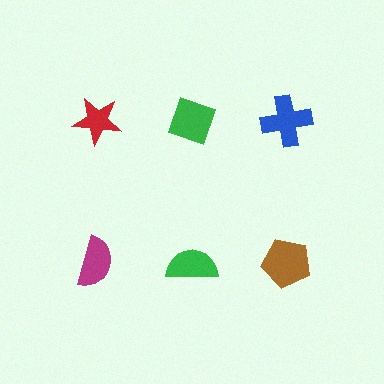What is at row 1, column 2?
A green diamond.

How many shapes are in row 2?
3 shapes.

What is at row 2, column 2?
A green semicircle.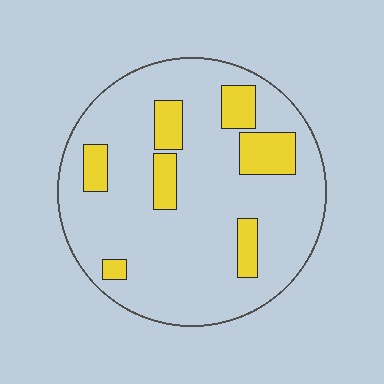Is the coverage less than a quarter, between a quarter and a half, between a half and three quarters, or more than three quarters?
Less than a quarter.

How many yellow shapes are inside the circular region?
7.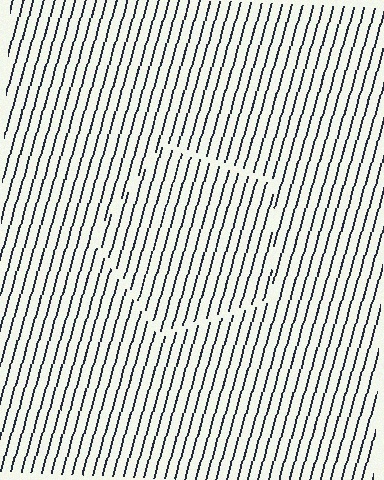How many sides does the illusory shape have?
5 sides — the line-ends trace a pentagon.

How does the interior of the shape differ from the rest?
The interior of the shape contains the same grating, shifted by half a period — the contour is defined by the phase discontinuity where line-ends from the inner and outer gratings abut.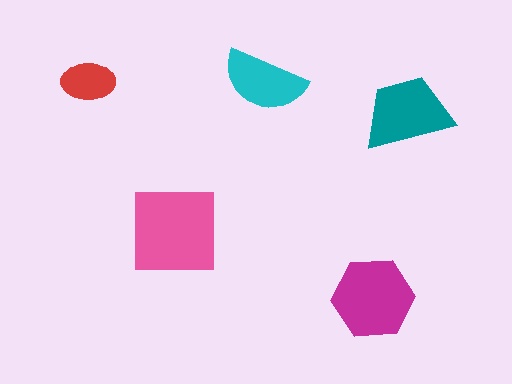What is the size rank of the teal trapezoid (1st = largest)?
3rd.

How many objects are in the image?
There are 5 objects in the image.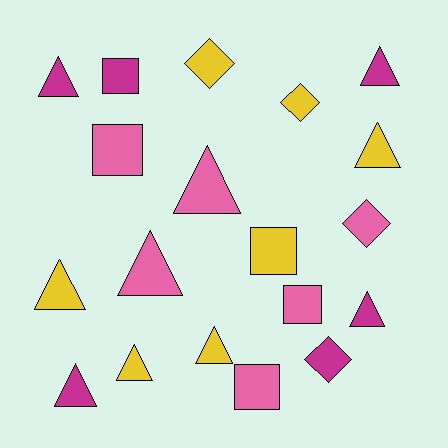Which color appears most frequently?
Yellow, with 7 objects.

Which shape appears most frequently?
Triangle, with 10 objects.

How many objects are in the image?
There are 19 objects.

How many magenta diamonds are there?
There is 1 magenta diamond.